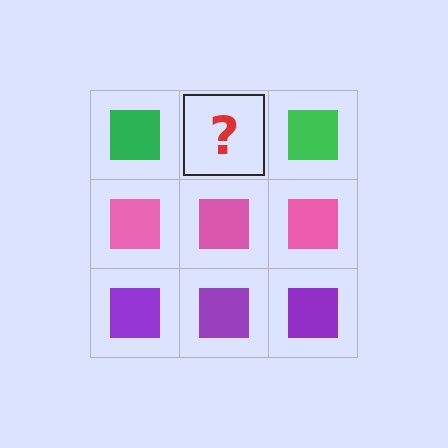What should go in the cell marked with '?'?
The missing cell should contain a green square.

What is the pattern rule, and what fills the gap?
The rule is that each row has a consistent color. The gap should be filled with a green square.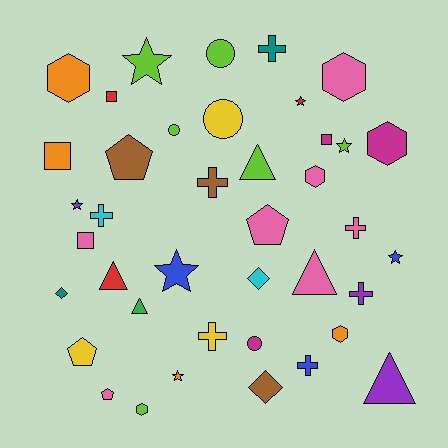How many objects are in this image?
There are 40 objects.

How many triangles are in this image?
There are 5 triangles.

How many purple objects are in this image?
There are 3 purple objects.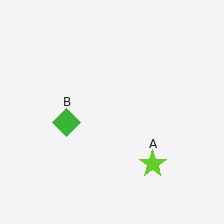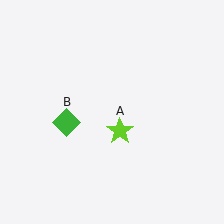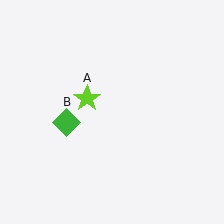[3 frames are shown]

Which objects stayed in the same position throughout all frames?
Green diamond (object B) remained stationary.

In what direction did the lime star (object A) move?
The lime star (object A) moved up and to the left.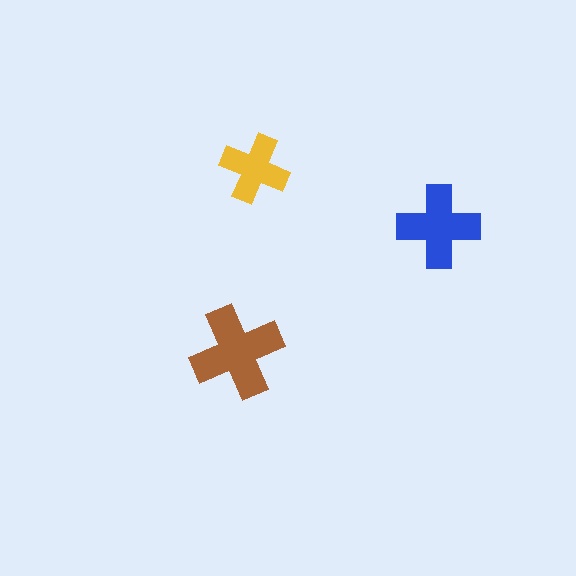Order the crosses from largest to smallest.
the brown one, the blue one, the yellow one.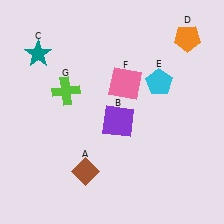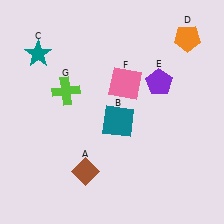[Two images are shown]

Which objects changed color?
B changed from purple to teal. E changed from cyan to purple.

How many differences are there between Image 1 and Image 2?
There are 2 differences between the two images.